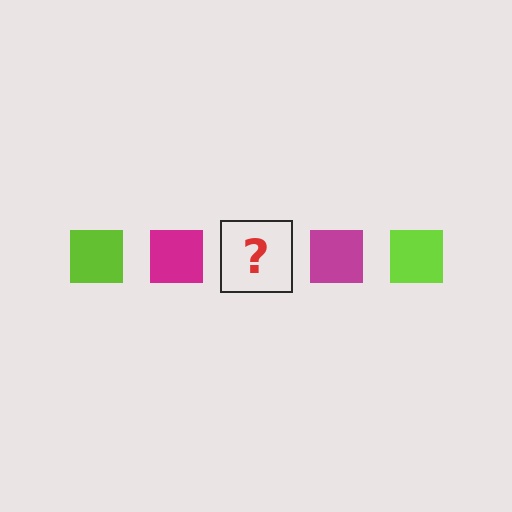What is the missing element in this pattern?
The missing element is a lime square.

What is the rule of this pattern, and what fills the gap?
The rule is that the pattern cycles through lime, magenta squares. The gap should be filled with a lime square.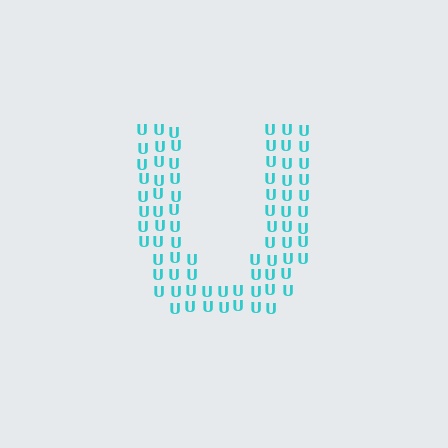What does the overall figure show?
The overall figure shows the letter U.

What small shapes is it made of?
It is made of small letter U's.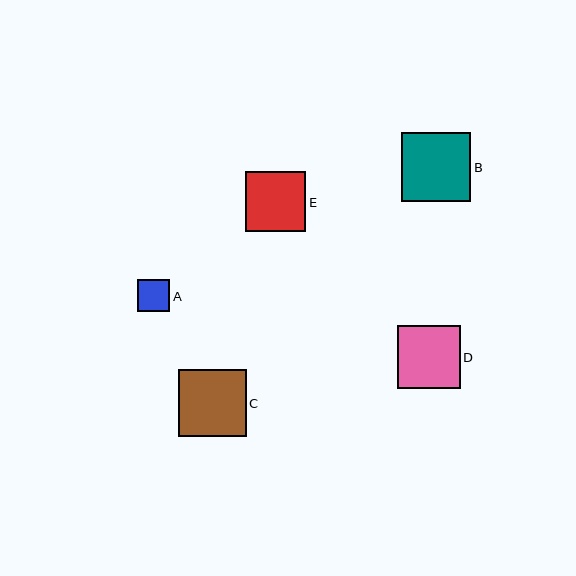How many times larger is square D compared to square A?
Square D is approximately 2.0 times the size of square A.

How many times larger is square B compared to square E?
Square B is approximately 1.1 times the size of square E.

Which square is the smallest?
Square A is the smallest with a size of approximately 32 pixels.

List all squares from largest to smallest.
From largest to smallest: B, C, D, E, A.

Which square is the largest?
Square B is the largest with a size of approximately 69 pixels.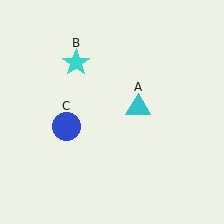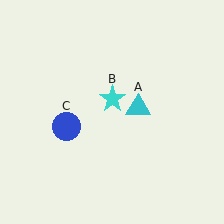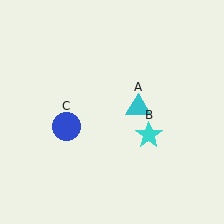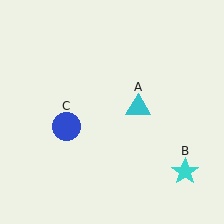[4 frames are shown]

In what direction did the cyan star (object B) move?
The cyan star (object B) moved down and to the right.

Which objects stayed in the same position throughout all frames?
Cyan triangle (object A) and blue circle (object C) remained stationary.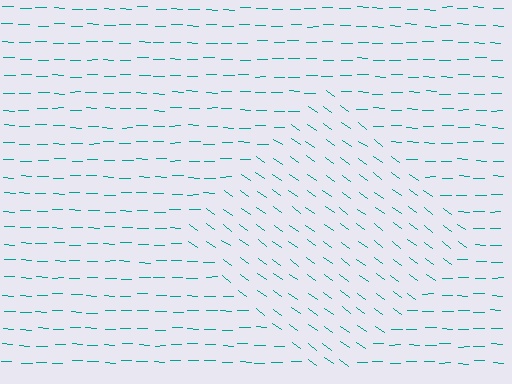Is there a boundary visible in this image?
Yes, there is a texture boundary formed by a change in line orientation.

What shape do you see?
I see a diamond.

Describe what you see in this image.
The image is filled with small teal line segments. A diamond region in the image has lines oriented differently from the surrounding lines, creating a visible texture boundary.